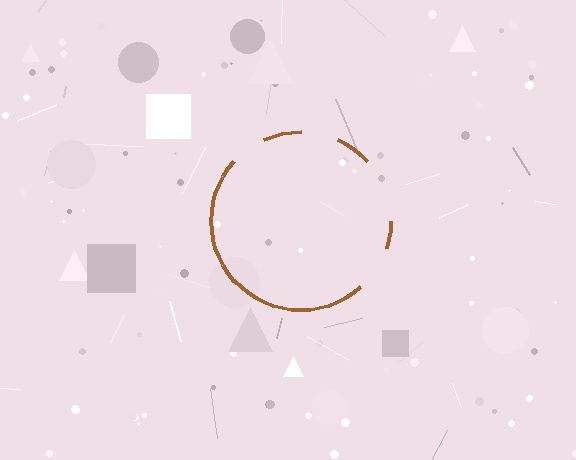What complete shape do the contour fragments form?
The contour fragments form a circle.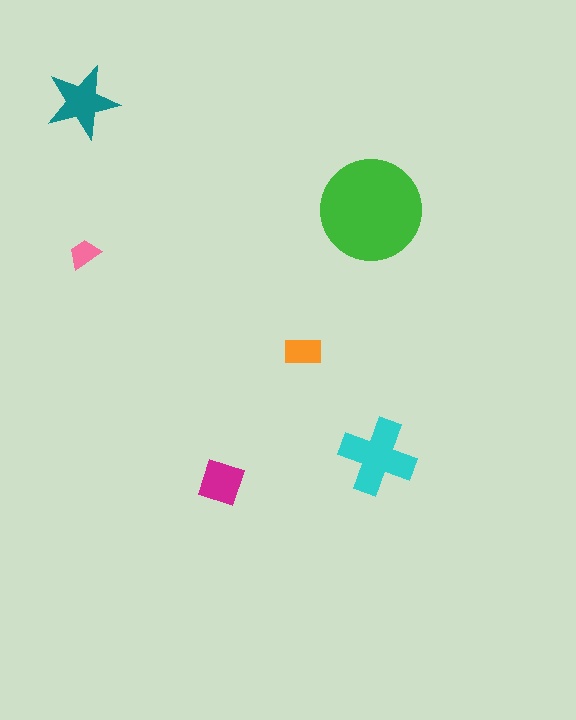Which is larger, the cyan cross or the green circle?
The green circle.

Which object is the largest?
The green circle.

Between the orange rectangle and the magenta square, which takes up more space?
The magenta square.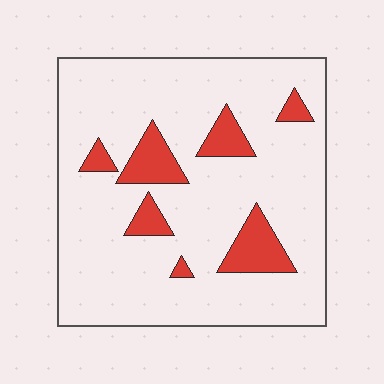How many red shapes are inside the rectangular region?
7.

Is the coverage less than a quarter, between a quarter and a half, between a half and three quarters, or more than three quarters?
Less than a quarter.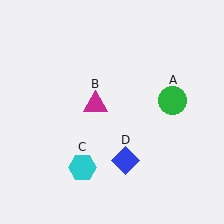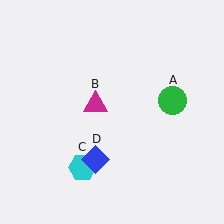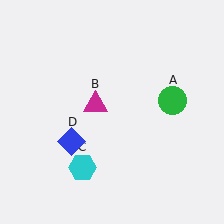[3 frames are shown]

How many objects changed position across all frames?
1 object changed position: blue diamond (object D).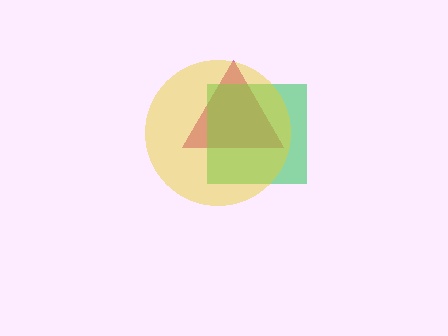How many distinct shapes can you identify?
There are 3 distinct shapes: a magenta triangle, a green square, a yellow circle.